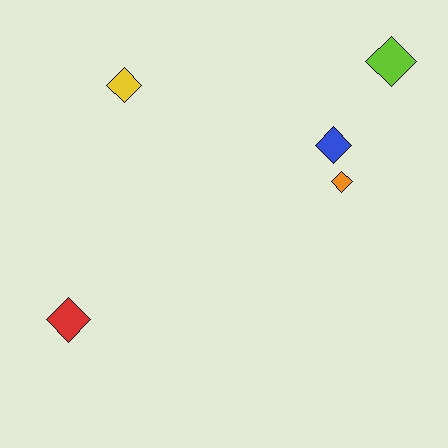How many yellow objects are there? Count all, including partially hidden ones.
There is 1 yellow object.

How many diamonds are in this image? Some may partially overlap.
There are 5 diamonds.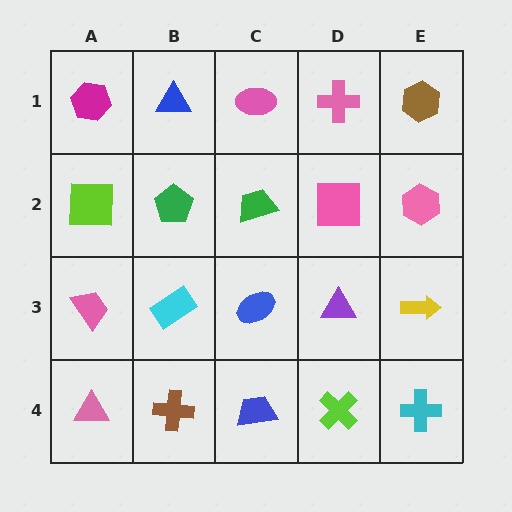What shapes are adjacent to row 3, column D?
A pink square (row 2, column D), a lime cross (row 4, column D), a blue ellipse (row 3, column C), a yellow arrow (row 3, column E).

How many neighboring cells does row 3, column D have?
4.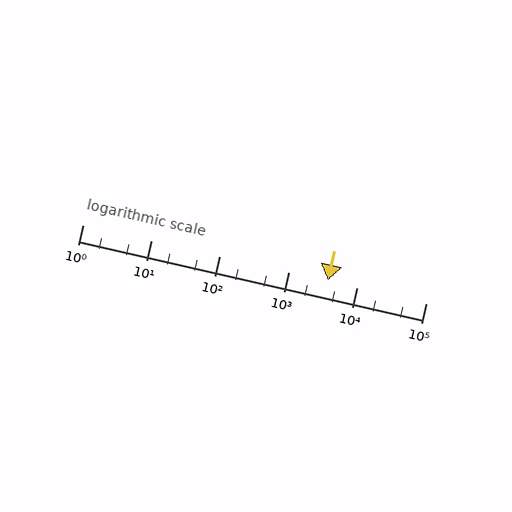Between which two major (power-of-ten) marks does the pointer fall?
The pointer is between 1000 and 10000.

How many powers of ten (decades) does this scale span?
The scale spans 5 decades, from 1 to 100000.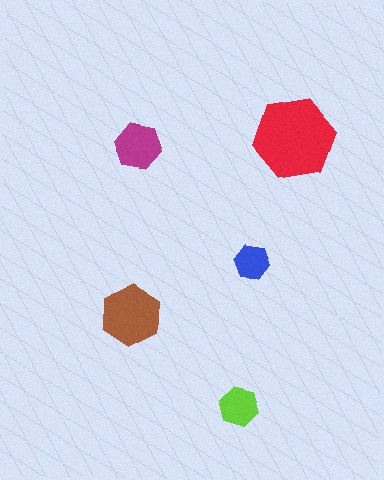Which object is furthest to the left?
The brown hexagon is leftmost.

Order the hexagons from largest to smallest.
the red one, the brown one, the magenta one, the lime one, the blue one.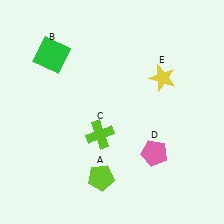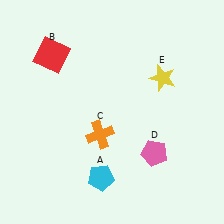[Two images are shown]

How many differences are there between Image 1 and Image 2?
There are 3 differences between the two images.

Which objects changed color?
A changed from lime to cyan. B changed from green to red. C changed from lime to orange.